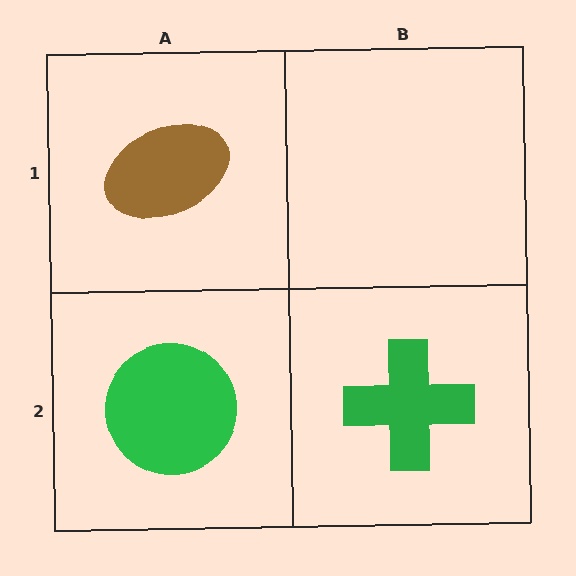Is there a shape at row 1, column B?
No, that cell is empty.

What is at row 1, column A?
A brown ellipse.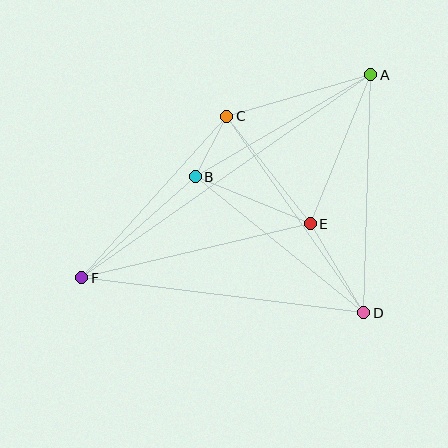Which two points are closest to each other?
Points B and C are closest to each other.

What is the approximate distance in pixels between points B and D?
The distance between B and D is approximately 216 pixels.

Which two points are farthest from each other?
Points A and F are farthest from each other.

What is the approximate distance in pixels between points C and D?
The distance between C and D is approximately 239 pixels.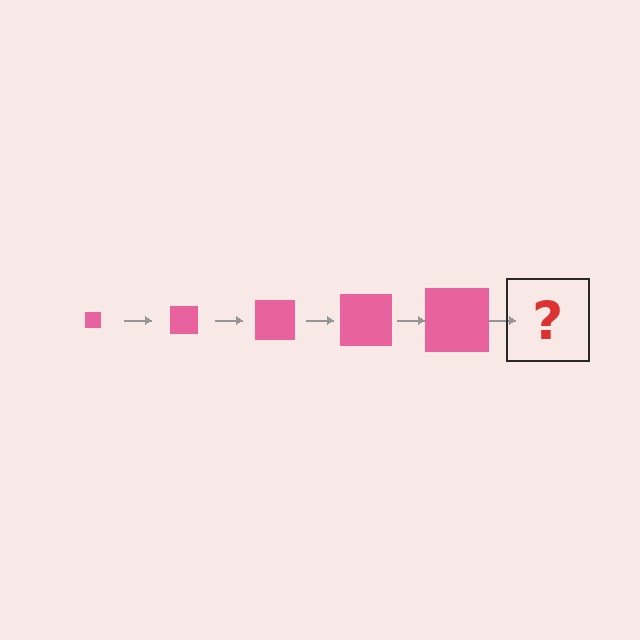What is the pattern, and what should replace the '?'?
The pattern is that the square gets progressively larger each step. The '?' should be a pink square, larger than the previous one.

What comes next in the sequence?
The next element should be a pink square, larger than the previous one.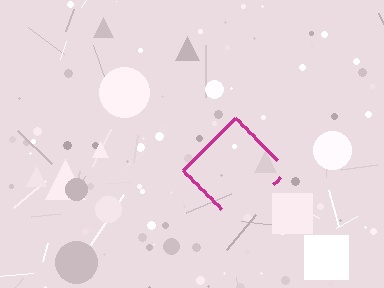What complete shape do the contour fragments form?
The contour fragments form a diamond.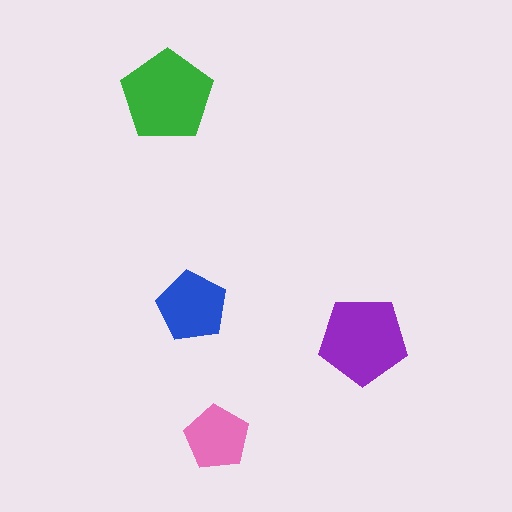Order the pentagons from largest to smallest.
the green one, the purple one, the blue one, the pink one.